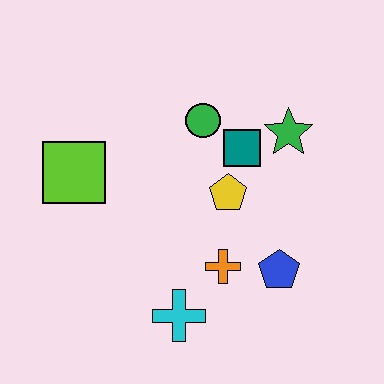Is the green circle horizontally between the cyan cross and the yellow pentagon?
Yes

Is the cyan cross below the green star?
Yes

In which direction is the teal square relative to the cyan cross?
The teal square is above the cyan cross.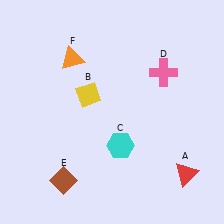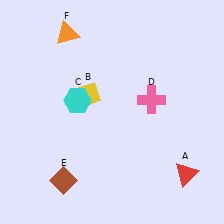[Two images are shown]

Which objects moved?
The objects that moved are: the cyan hexagon (C), the pink cross (D), the orange triangle (F).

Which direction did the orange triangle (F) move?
The orange triangle (F) moved up.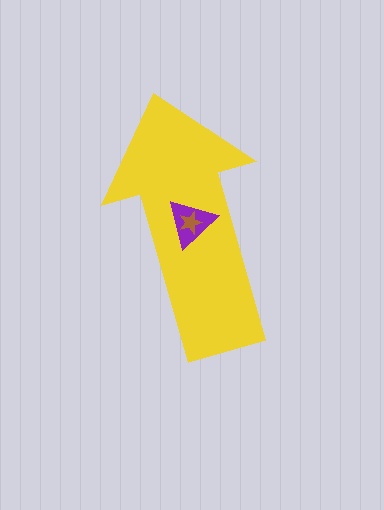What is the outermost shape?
The yellow arrow.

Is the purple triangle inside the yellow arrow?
Yes.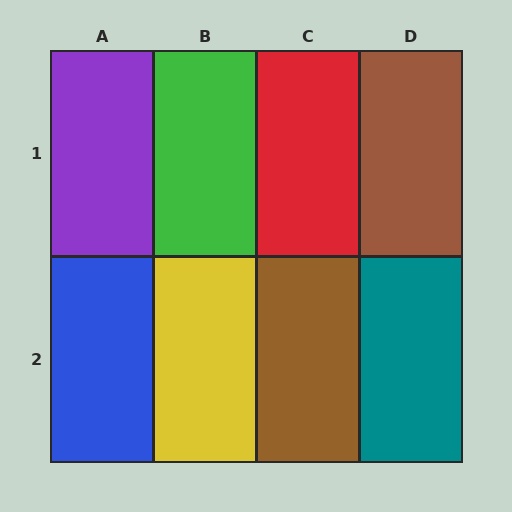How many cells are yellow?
1 cell is yellow.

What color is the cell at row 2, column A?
Blue.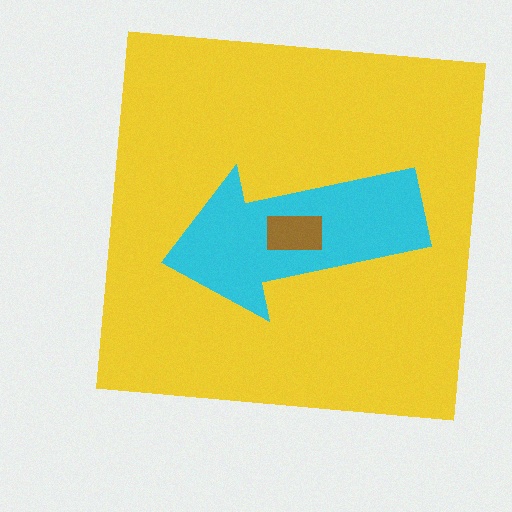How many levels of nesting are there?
3.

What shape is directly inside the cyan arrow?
The brown rectangle.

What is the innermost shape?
The brown rectangle.